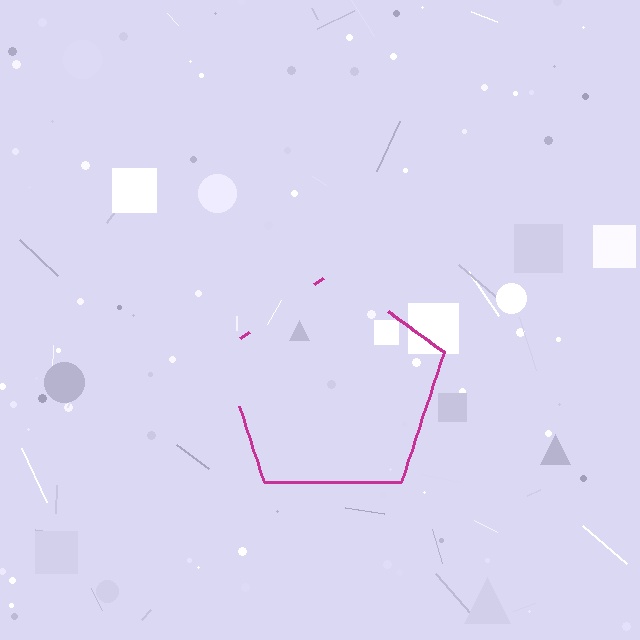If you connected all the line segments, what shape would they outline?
They would outline a pentagon.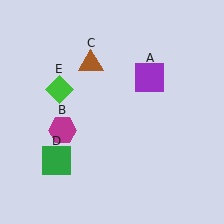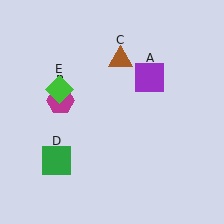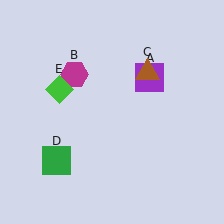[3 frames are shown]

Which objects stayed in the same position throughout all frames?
Purple square (object A) and green square (object D) and green diamond (object E) remained stationary.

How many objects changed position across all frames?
2 objects changed position: magenta hexagon (object B), brown triangle (object C).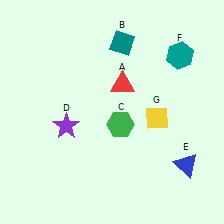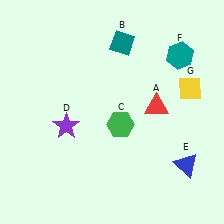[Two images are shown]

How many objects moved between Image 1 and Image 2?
2 objects moved between the two images.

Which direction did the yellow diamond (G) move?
The yellow diamond (G) moved right.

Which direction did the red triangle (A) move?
The red triangle (A) moved right.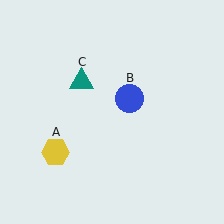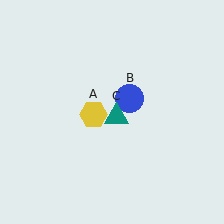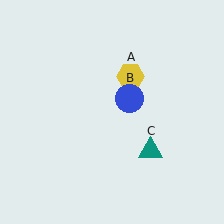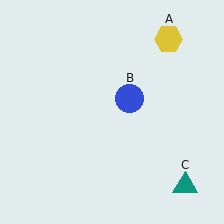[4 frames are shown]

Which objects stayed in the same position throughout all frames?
Blue circle (object B) remained stationary.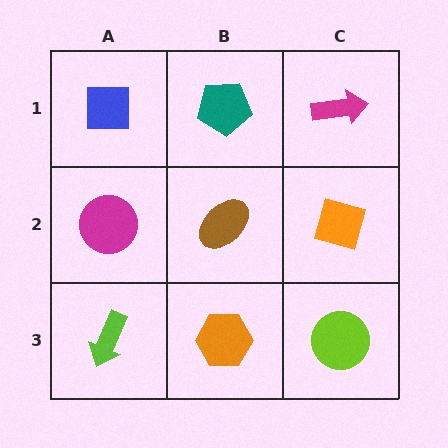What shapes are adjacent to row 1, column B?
A brown ellipse (row 2, column B), a blue square (row 1, column A), a magenta arrow (row 1, column C).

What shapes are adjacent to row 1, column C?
An orange square (row 2, column C), a teal pentagon (row 1, column B).